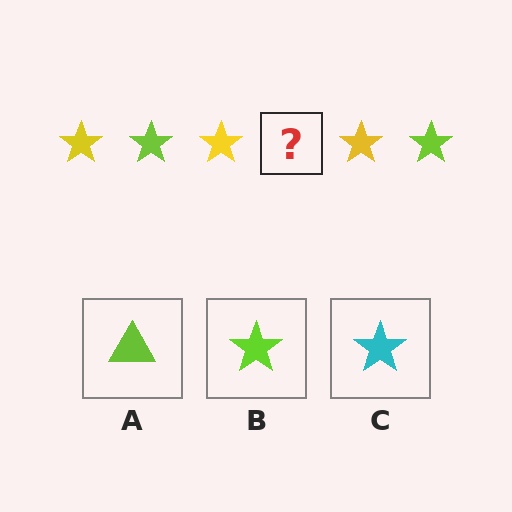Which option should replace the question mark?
Option B.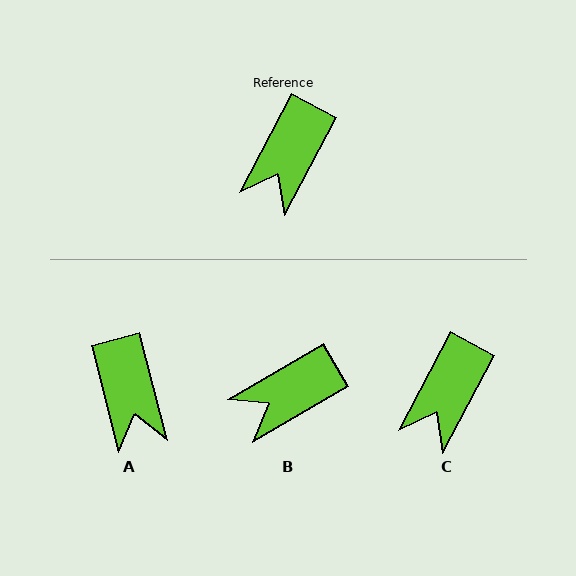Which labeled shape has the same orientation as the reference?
C.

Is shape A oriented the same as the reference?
No, it is off by about 42 degrees.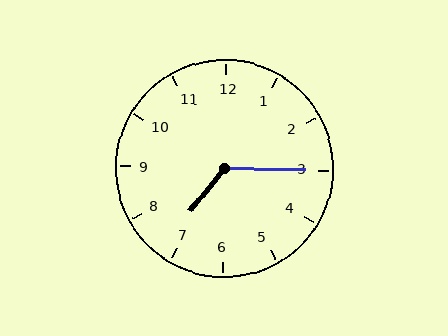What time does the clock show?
7:15.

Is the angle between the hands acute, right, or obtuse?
It is obtuse.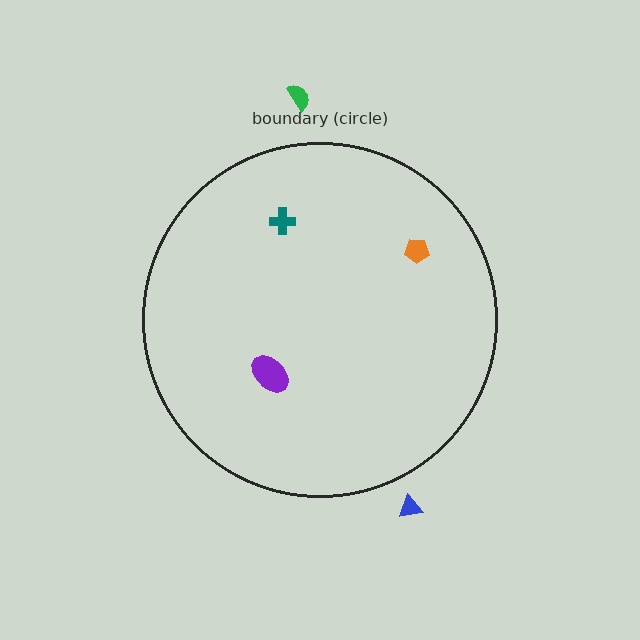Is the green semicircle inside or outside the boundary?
Outside.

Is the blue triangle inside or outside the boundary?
Outside.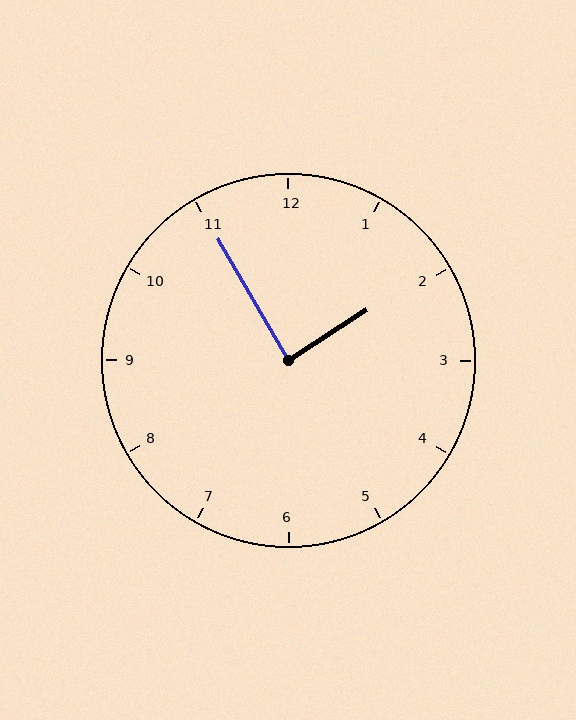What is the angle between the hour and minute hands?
Approximately 88 degrees.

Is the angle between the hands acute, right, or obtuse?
It is right.